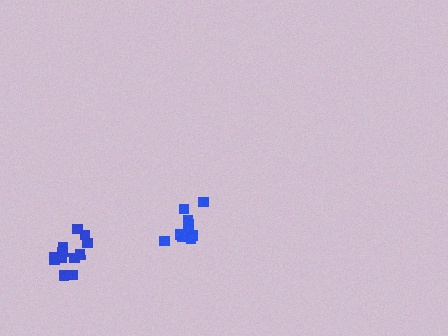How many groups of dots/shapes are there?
There are 2 groups.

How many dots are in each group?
Group 1: 10 dots, Group 2: 12 dots (22 total).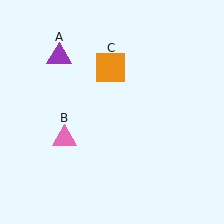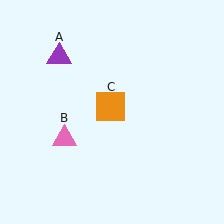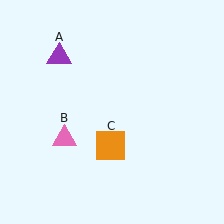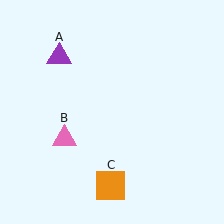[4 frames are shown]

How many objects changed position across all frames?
1 object changed position: orange square (object C).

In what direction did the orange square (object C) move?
The orange square (object C) moved down.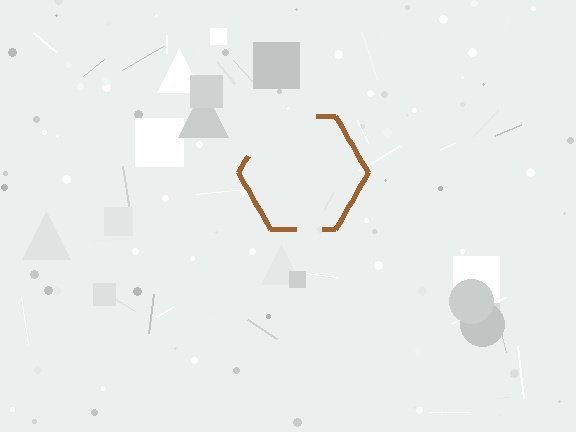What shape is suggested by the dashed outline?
The dashed outline suggests a hexagon.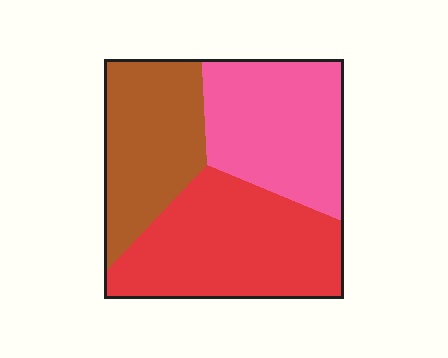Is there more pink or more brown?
Pink.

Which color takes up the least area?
Brown, at roughly 30%.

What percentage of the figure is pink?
Pink covers 32% of the figure.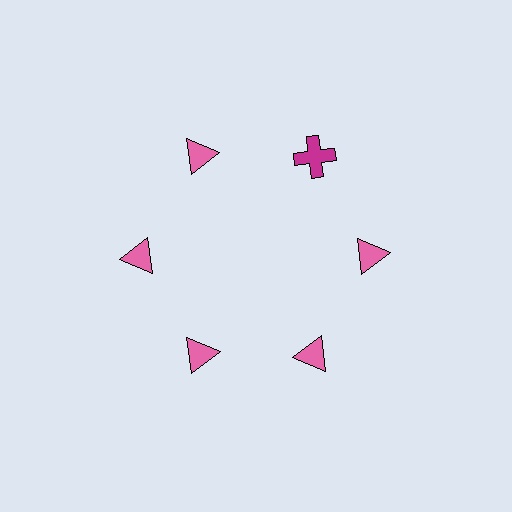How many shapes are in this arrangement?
There are 6 shapes arranged in a ring pattern.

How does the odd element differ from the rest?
It differs in both color (magenta instead of pink) and shape (cross instead of triangle).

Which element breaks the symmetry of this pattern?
The magenta cross at roughly the 1 o'clock position breaks the symmetry. All other shapes are pink triangles.